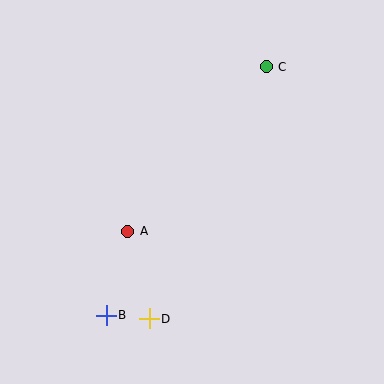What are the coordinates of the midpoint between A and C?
The midpoint between A and C is at (197, 149).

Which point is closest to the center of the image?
Point A at (128, 231) is closest to the center.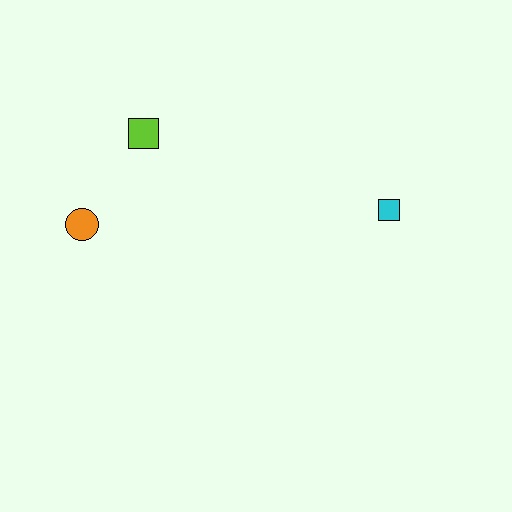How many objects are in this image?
There are 3 objects.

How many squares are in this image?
There are 2 squares.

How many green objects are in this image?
There are no green objects.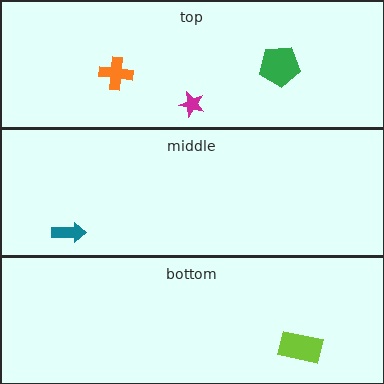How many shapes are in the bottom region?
1.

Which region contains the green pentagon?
The top region.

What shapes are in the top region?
The green pentagon, the magenta star, the orange cross.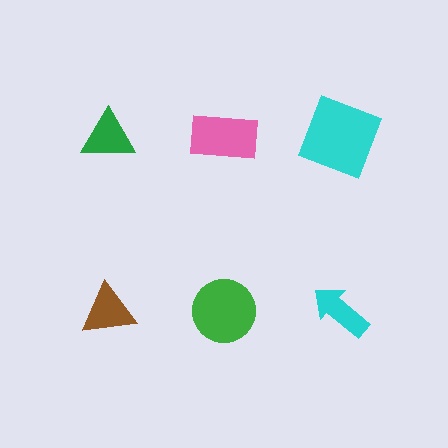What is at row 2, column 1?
A brown triangle.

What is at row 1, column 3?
A cyan square.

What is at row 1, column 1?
A green triangle.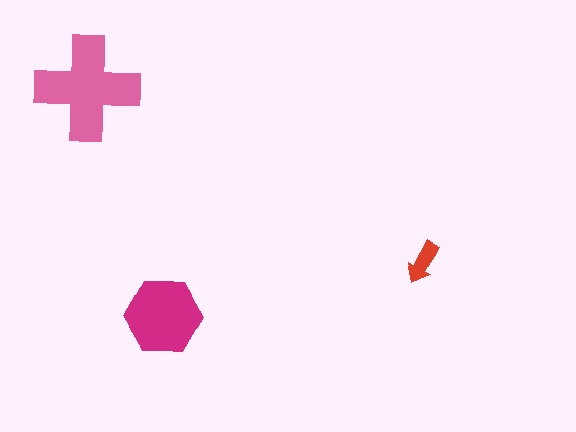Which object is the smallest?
The red arrow.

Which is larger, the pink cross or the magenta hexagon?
The pink cross.